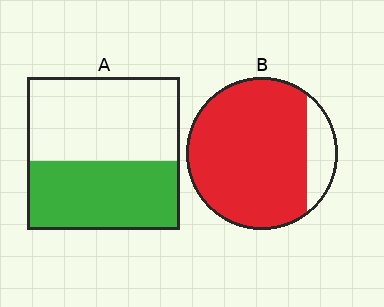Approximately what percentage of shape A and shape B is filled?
A is approximately 45% and B is approximately 85%.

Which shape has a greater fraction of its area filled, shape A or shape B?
Shape B.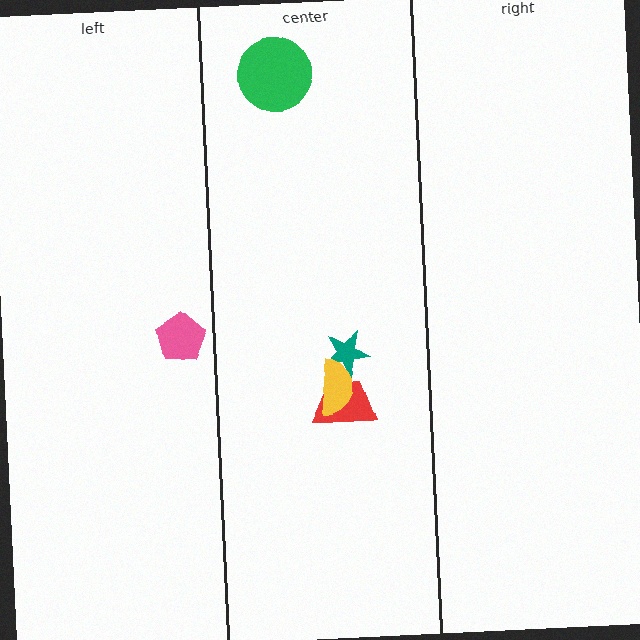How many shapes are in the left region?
1.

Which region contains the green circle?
The center region.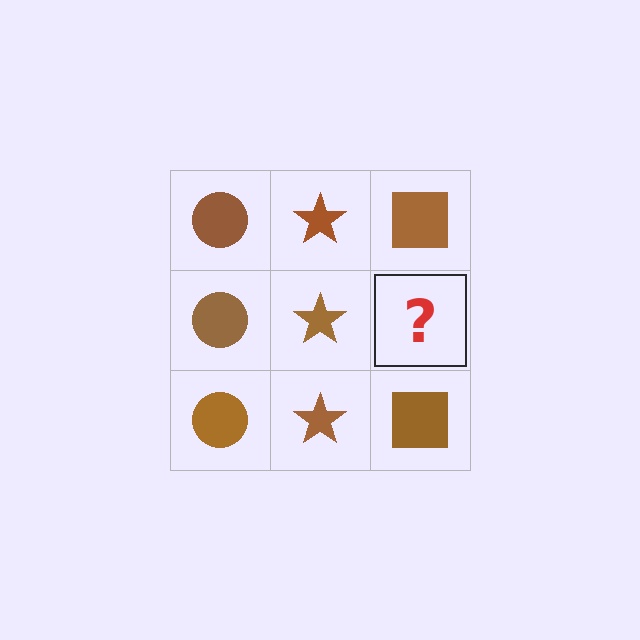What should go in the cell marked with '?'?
The missing cell should contain a brown square.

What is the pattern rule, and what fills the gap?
The rule is that each column has a consistent shape. The gap should be filled with a brown square.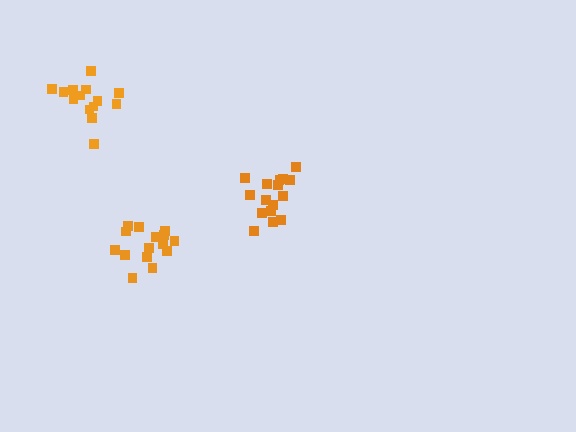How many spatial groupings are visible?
There are 3 spatial groupings.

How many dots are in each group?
Group 1: 16 dots, Group 2: 15 dots, Group 3: 15 dots (46 total).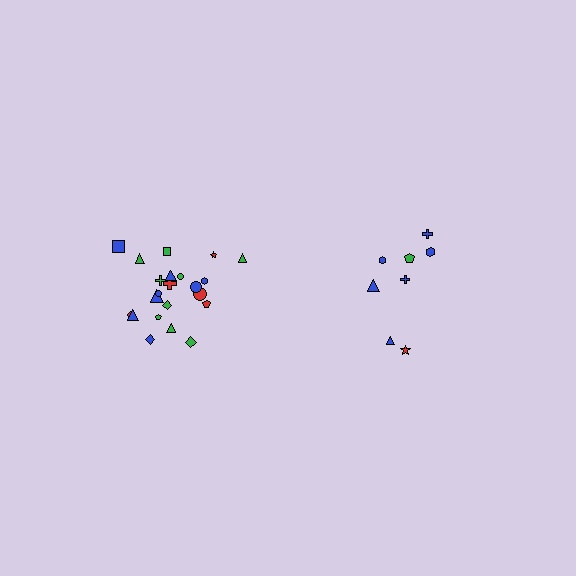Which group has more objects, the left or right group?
The left group.